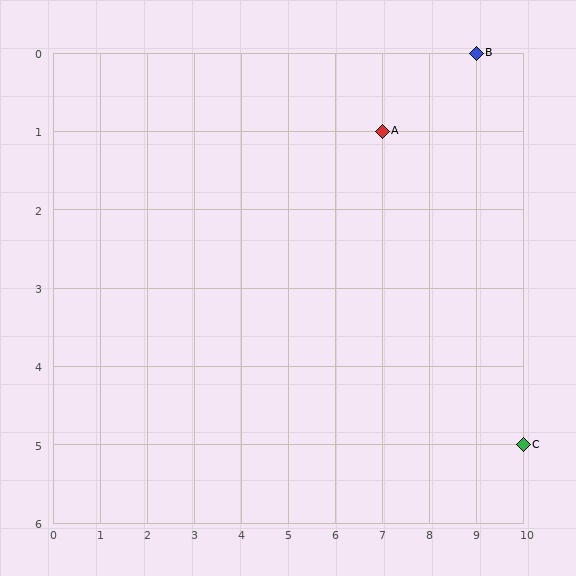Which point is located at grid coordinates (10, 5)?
Point C is at (10, 5).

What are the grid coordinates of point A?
Point A is at grid coordinates (7, 1).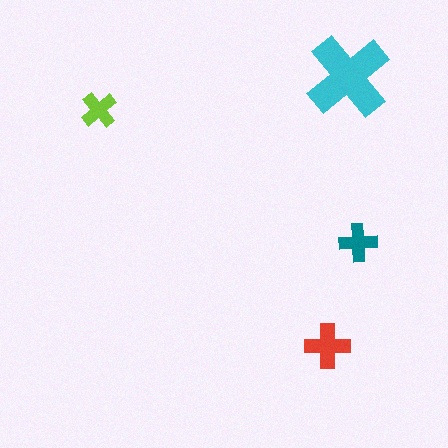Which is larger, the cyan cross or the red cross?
The cyan one.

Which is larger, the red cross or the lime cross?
The red one.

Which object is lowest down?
The red cross is bottommost.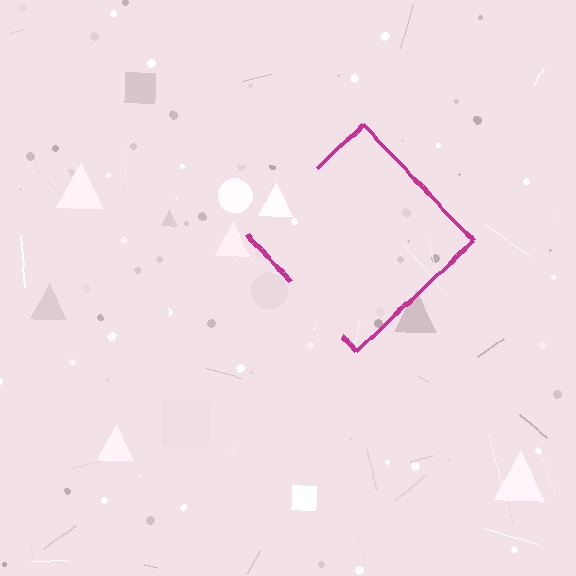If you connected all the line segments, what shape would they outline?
They would outline a diamond.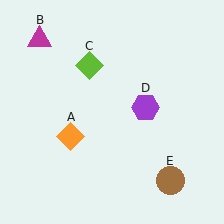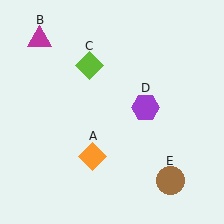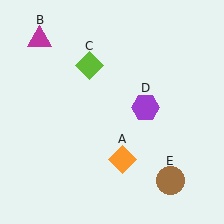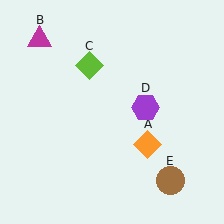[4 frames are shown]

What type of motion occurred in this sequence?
The orange diamond (object A) rotated counterclockwise around the center of the scene.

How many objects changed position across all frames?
1 object changed position: orange diamond (object A).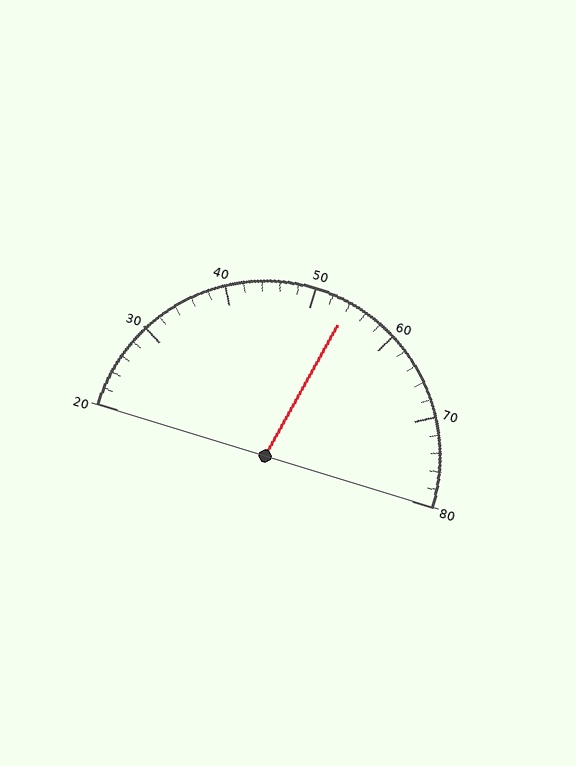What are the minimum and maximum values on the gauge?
The gauge ranges from 20 to 80.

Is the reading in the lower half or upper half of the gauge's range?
The reading is in the upper half of the range (20 to 80).